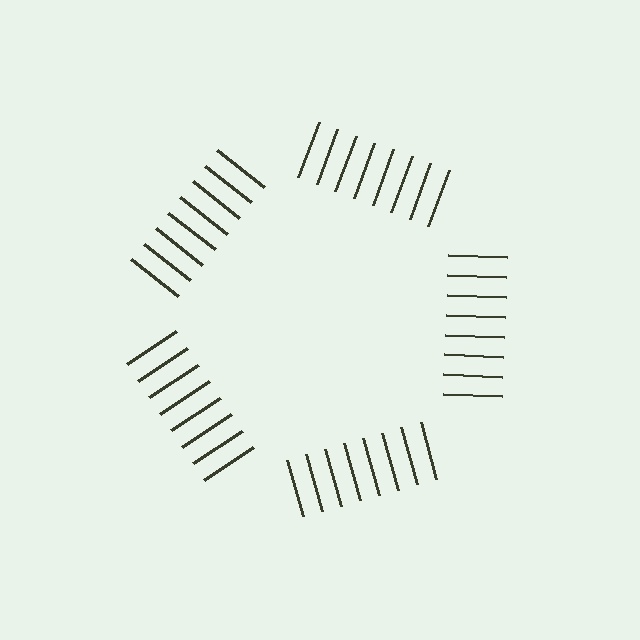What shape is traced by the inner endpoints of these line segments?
An illusory pentagon — the line segments terminate on its edges but no continuous stroke is drawn.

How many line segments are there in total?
40 — 8 along each of the 5 edges.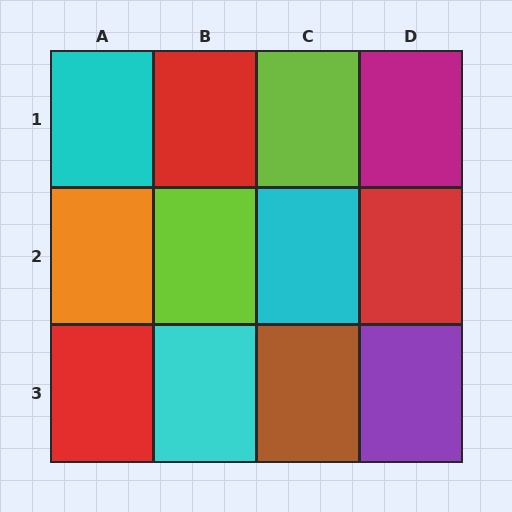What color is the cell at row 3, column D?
Purple.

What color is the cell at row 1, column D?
Magenta.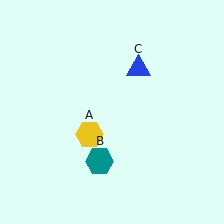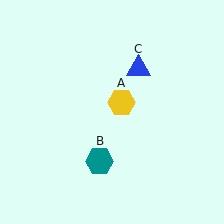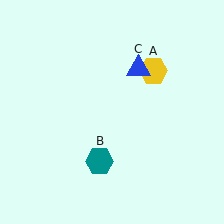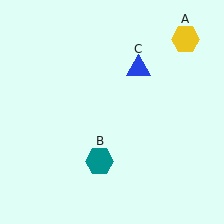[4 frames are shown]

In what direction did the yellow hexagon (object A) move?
The yellow hexagon (object A) moved up and to the right.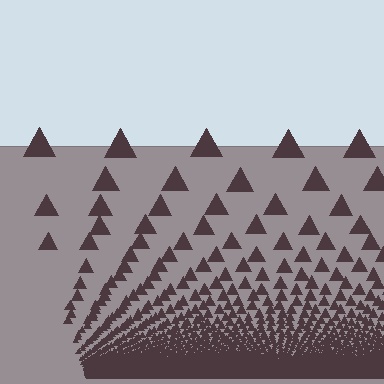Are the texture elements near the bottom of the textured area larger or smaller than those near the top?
Smaller. The gradient is inverted — elements near the bottom are smaller and denser.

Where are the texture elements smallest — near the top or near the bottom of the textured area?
Near the bottom.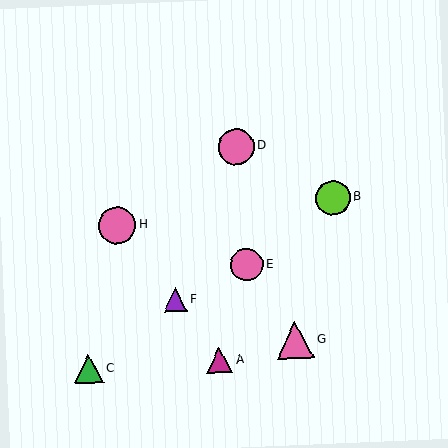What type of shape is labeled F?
Shape F is a purple triangle.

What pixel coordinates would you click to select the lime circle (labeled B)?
Click at (333, 198) to select the lime circle B.